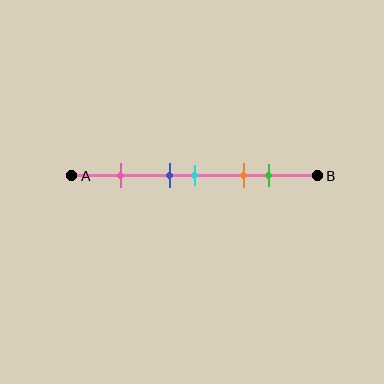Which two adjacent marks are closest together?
The blue and cyan marks are the closest adjacent pair.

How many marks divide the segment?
There are 5 marks dividing the segment.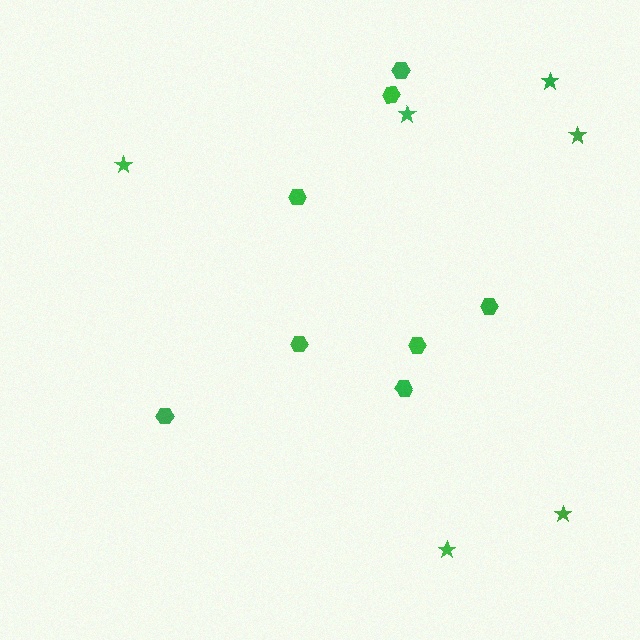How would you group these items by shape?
There are 2 groups: one group of stars (6) and one group of hexagons (8).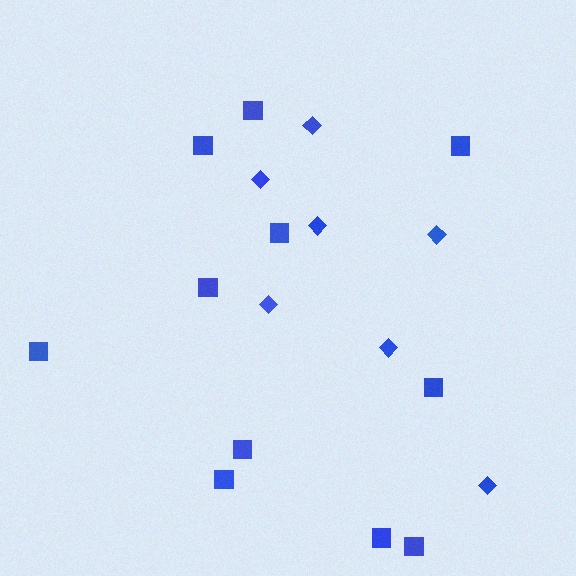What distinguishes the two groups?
There are 2 groups: one group of diamonds (7) and one group of squares (11).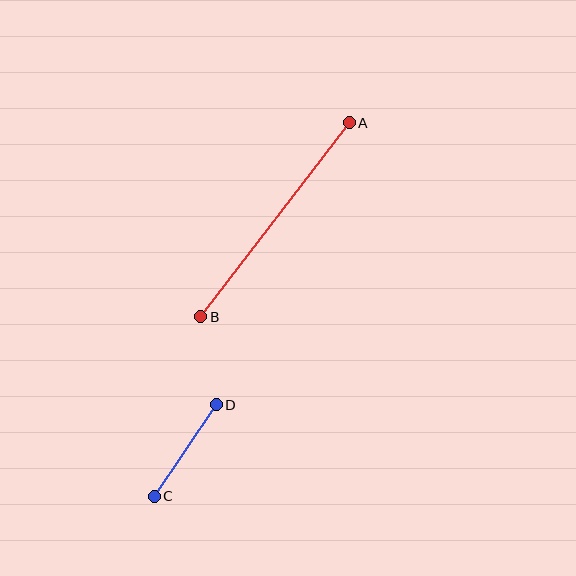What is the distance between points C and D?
The distance is approximately 111 pixels.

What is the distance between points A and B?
The distance is approximately 244 pixels.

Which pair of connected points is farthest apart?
Points A and B are farthest apart.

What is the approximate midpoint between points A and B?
The midpoint is at approximately (275, 220) pixels.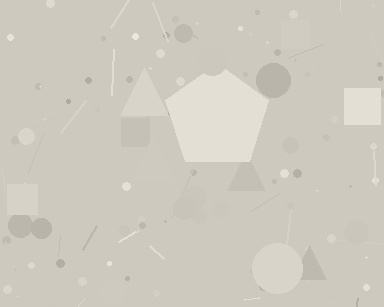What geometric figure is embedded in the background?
A pentagon is embedded in the background.